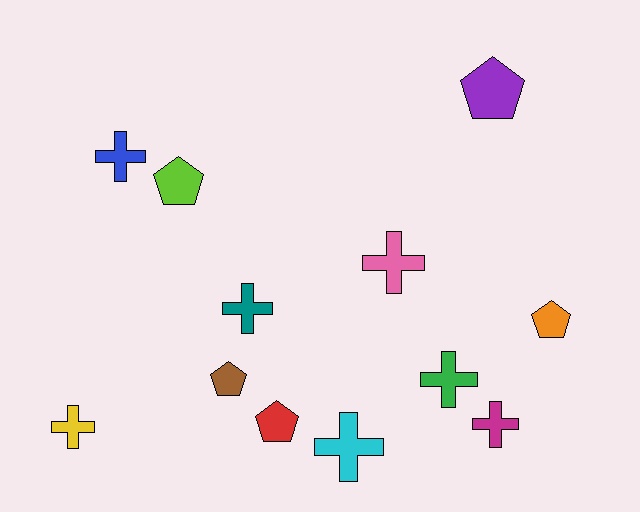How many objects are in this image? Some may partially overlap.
There are 12 objects.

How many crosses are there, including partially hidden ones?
There are 7 crosses.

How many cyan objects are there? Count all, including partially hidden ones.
There is 1 cyan object.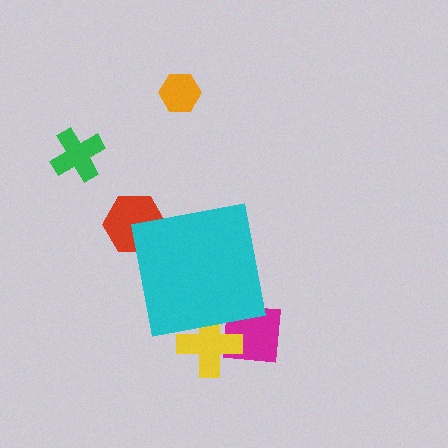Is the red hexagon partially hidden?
Yes, the red hexagon is partially hidden behind the cyan square.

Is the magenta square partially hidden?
Yes, the magenta square is partially hidden behind the cyan square.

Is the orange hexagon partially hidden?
No, the orange hexagon is fully visible.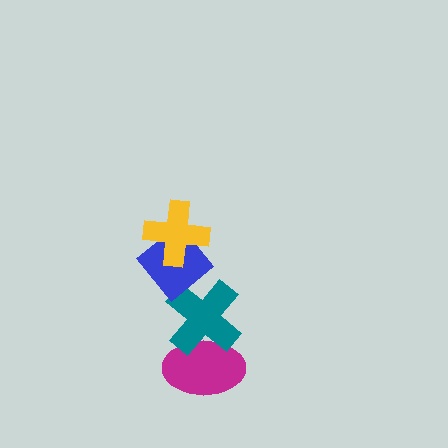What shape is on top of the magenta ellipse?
The teal cross is on top of the magenta ellipse.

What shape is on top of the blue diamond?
The yellow cross is on top of the blue diamond.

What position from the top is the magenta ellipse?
The magenta ellipse is 4th from the top.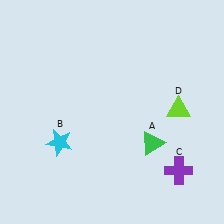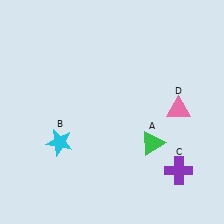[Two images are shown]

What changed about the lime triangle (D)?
In Image 1, D is lime. In Image 2, it changed to pink.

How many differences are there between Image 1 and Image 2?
There is 1 difference between the two images.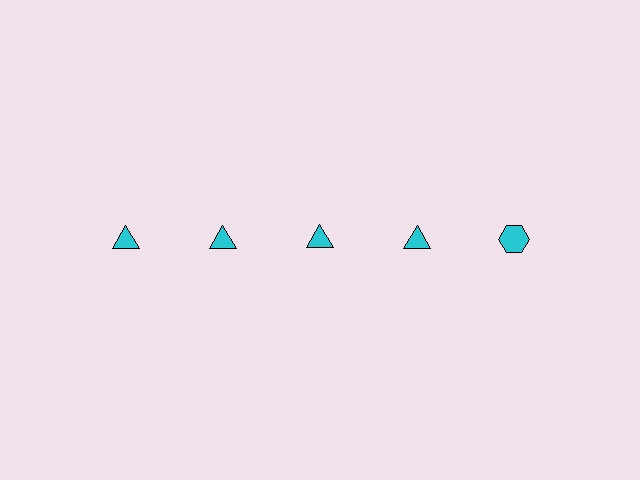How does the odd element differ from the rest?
It has a different shape: hexagon instead of triangle.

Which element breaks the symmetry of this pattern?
The cyan hexagon in the top row, rightmost column breaks the symmetry. All other shapes are cyan triangles.